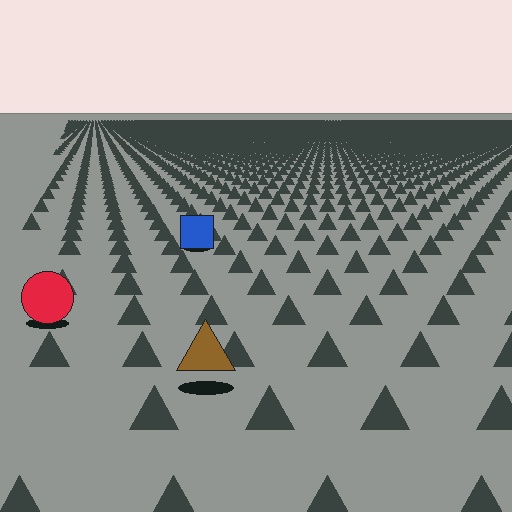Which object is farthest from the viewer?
The blue square is farthest from the viewer. It appears smaller and the ground texture around it is denser.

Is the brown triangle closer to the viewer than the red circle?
Yes. The brown triangle is closer — you can tell from the texture gradient: the ground texture is coarser near it.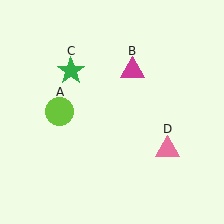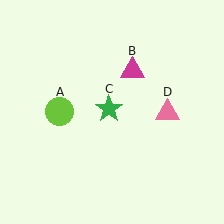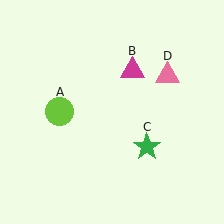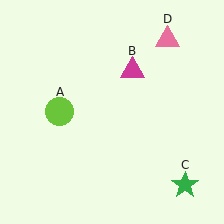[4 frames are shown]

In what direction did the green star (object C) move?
The green star (object C) moved down and to the right.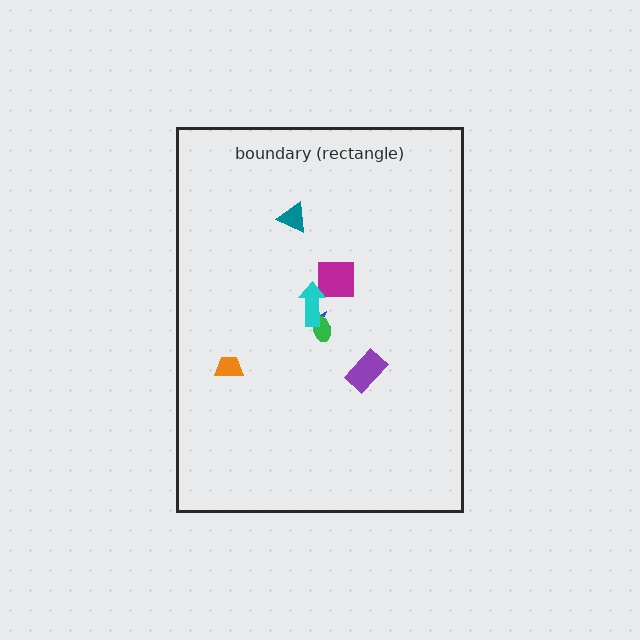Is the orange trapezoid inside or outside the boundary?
Inside.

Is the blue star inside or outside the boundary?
Inside.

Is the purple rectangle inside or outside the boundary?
Inside.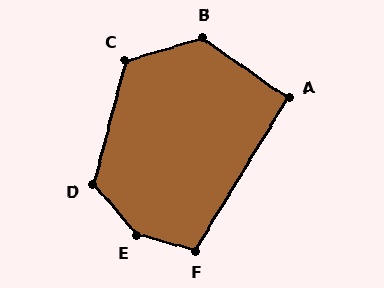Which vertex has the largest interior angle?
E, at approximately 145 degrees.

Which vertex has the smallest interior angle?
A, at approximately 94 degrees.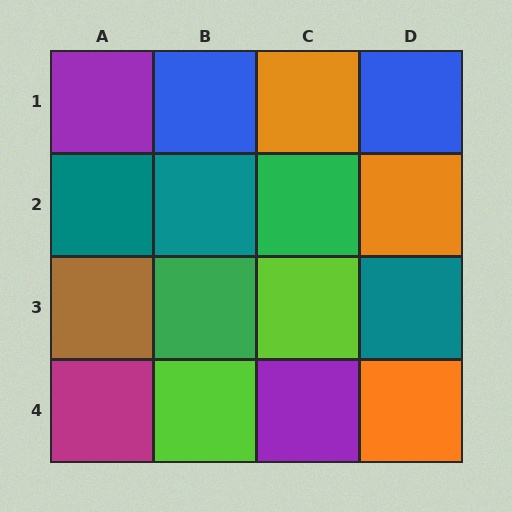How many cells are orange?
3 cells are orange.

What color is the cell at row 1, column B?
Blue.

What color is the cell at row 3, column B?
Green.